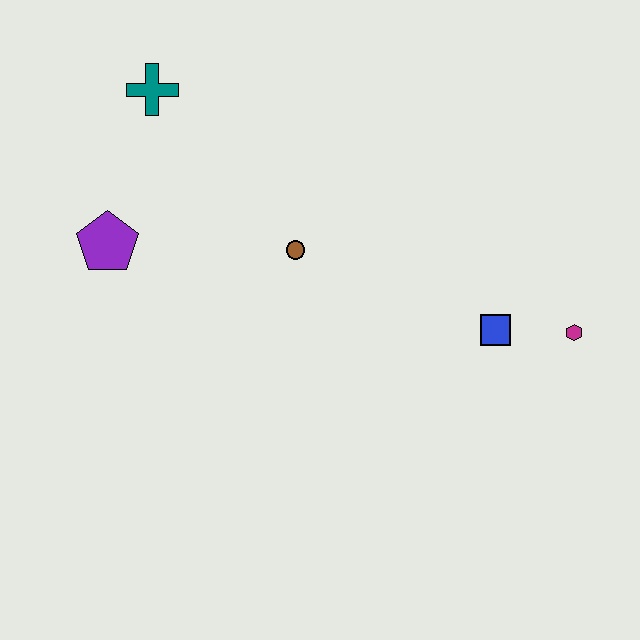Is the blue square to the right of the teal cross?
Yes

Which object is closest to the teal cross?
The purple pentagon is closest to the teal cross.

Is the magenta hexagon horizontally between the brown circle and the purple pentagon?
No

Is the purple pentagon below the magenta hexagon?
No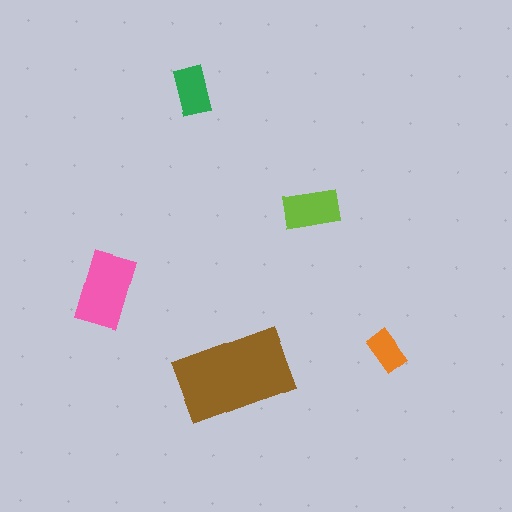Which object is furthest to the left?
The pink rectangle is leftmost.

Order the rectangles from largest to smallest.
the brown one, the pink one, the lime one, the green one, the orange one.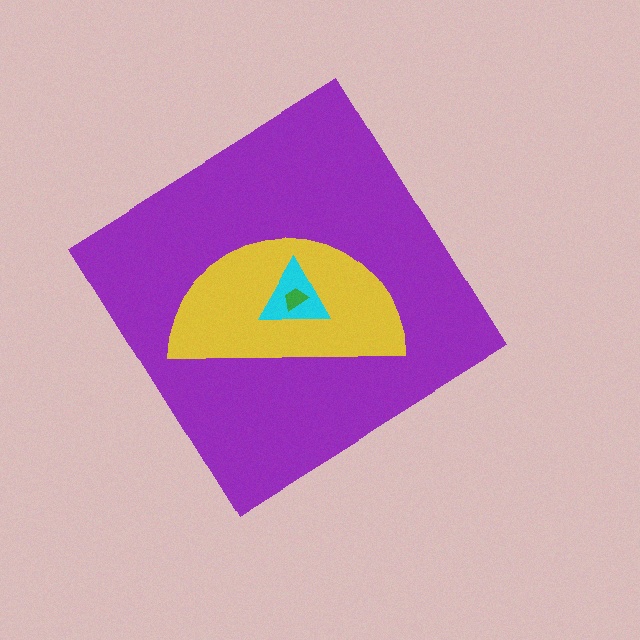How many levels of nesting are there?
4.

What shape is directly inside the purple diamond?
The yellow semicircle.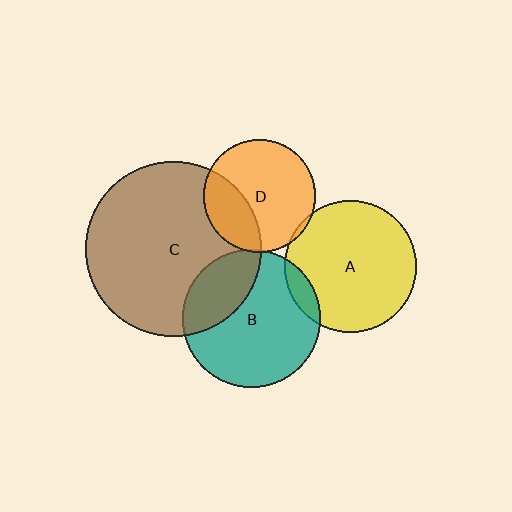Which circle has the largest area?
Circle C (brown).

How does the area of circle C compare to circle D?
Approximately 2.4 times.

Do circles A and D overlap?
Yes.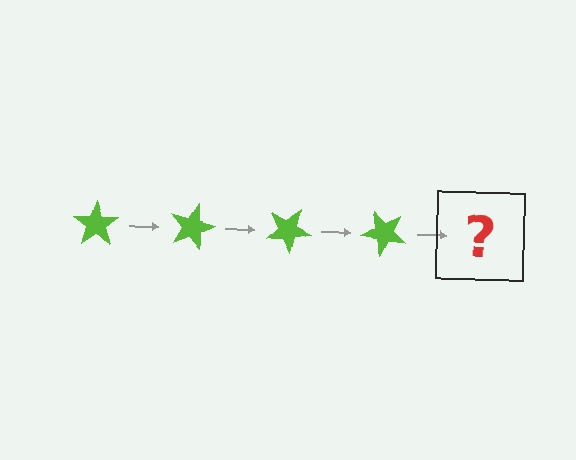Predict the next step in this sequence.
The next step is a lime star rotated 60 degrees.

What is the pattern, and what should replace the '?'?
The pattern is that the star rotates 15 degrees each step. The '?' should be a lime star rotated 60 degrees.